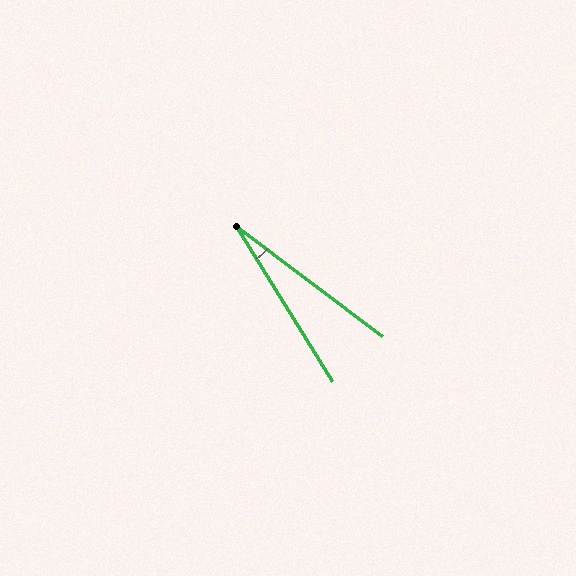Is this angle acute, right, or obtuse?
It is acute.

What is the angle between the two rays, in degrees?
Approximately 21 degrees.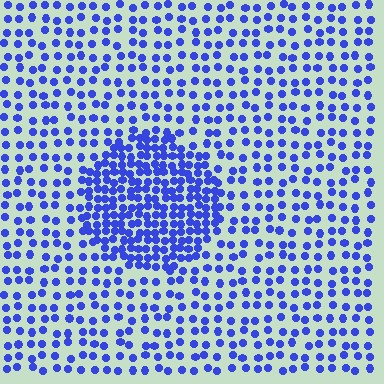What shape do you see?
I see a circle.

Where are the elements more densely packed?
The elements are more densely packed inside the circle boundary.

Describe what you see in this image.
The image contains small blue elements arranged at two different densities. A circle-shaped region is visible where the elements are more densely packed than the surrounding area.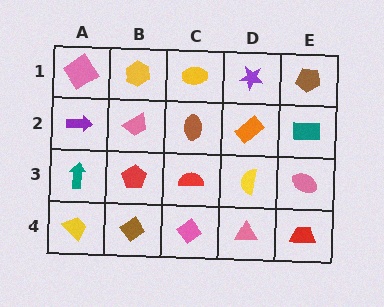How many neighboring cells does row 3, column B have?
4.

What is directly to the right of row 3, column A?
A red pentagon.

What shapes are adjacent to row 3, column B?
A pink trapezoid (row 2, column B), a brown diamond (row 4, column B), a teal arrow (row 3, column A), a red semicircle (row 3, column C).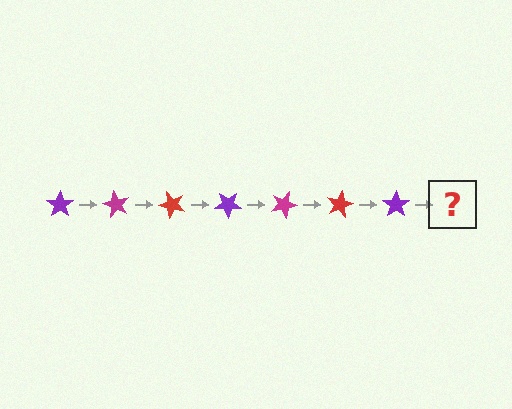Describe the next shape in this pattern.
It should be a magenta star, rotated 420 degrees from the start.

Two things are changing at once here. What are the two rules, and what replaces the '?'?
The two rules are that it rotates 60 degrees each step and the color cycles through purple, magenta, and red. The '?' should be a magenta star, rotated 420 degrees from the start.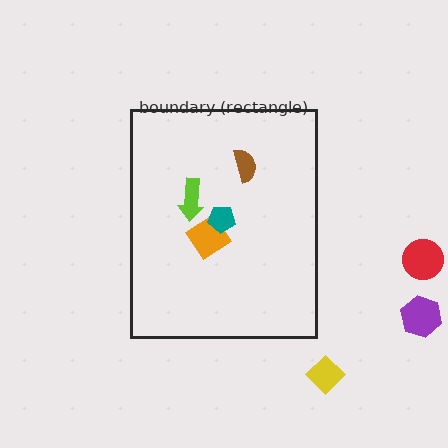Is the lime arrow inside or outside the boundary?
Inside.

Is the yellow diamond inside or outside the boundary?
Outside.